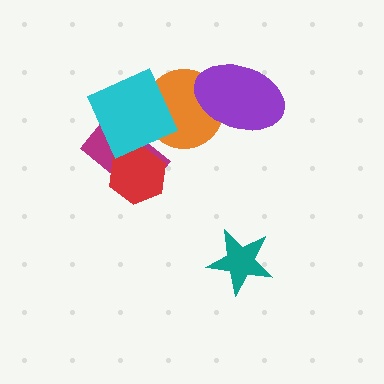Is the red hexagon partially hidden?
Yes, it is partially covered by another shape.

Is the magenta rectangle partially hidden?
Yes, it is partially covered by another shape.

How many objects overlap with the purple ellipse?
1 object overlaps with the purple ellipse.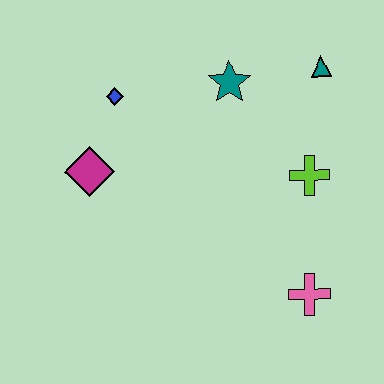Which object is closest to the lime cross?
The teal triangle is closest to the lime cross.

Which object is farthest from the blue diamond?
The pink cross is farthest from the blue diamond.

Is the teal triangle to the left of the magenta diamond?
No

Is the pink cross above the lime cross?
No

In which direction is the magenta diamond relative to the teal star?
The magenta diamond is to the left of the teal star.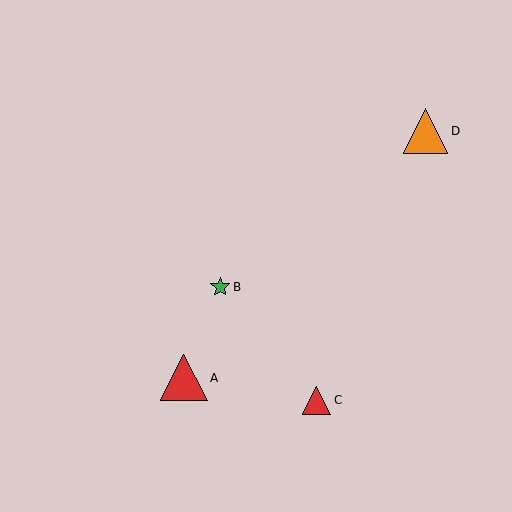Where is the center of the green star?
The center of the green star is at (220, 287).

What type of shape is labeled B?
Shape B is a green star.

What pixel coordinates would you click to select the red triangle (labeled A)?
Click at (184, 378) to select the red triangle A.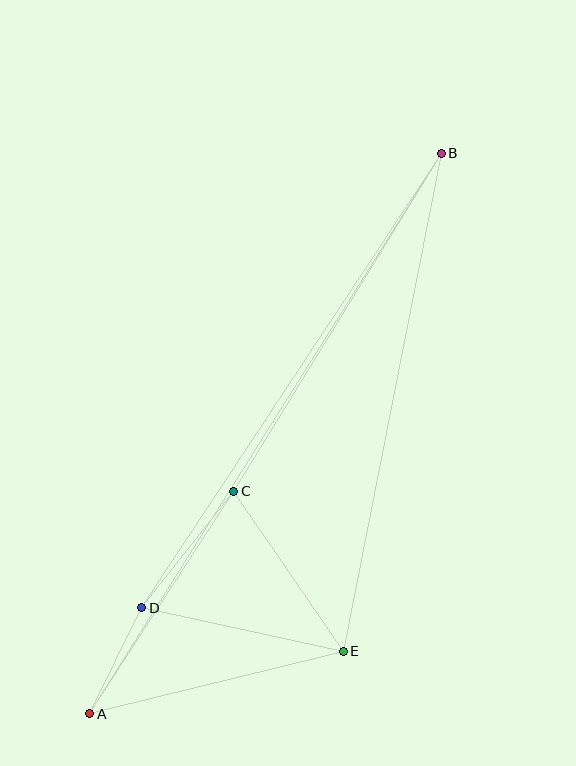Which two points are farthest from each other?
Points A and B are farthest from each other.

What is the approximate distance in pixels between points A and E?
The distance between A and E is approximately 261 pixels.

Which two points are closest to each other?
Points A and D are closest to each other.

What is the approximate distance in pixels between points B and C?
The distance between B and C is approximately 397 pixels.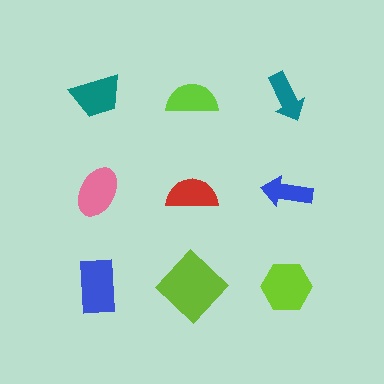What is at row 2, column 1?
A pink ellipse.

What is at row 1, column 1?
A teal trapezoid.